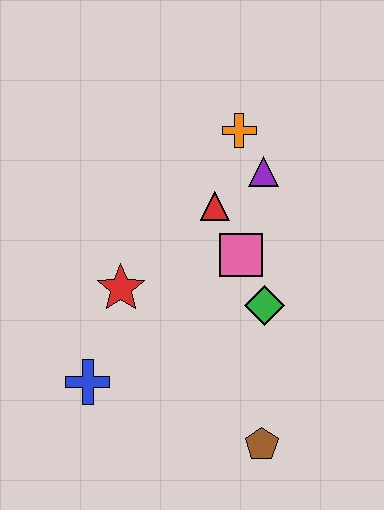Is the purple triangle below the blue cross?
No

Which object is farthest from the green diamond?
The blue cross is farthest from the green diamond.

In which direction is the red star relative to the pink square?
The red star is to the left of the pink square.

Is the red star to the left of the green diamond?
Yes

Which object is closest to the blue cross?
The red star is closest to the blue cross.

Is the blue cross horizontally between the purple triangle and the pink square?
No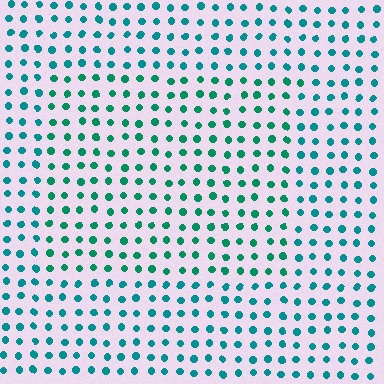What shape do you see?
I see a rectangle.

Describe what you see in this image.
The image is filled with small teal elements in a uniform arrangement. A rectangle-shaped region is visible where the elements are tinted to a slightly different hue, forming a subtle color boundary.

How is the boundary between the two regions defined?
The boundary is defined purely by a slight shift in hue (about 22 degrees). Spacing, size, and orientation are identical on both sides.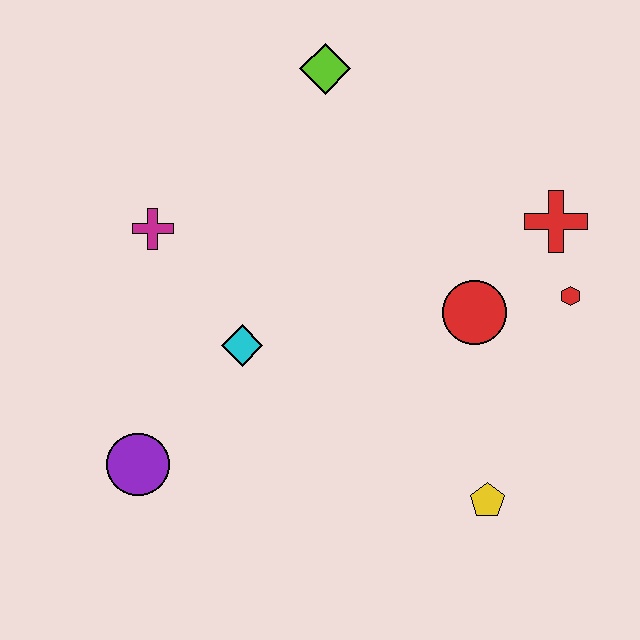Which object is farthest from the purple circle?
The red cross is farthest from the purple circle.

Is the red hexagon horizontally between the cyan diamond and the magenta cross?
No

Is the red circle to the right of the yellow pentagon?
No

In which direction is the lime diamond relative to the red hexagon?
The lime diamond is to the left of the red hexagon.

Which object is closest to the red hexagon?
The red cross is closest to the red hexagon.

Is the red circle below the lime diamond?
Yes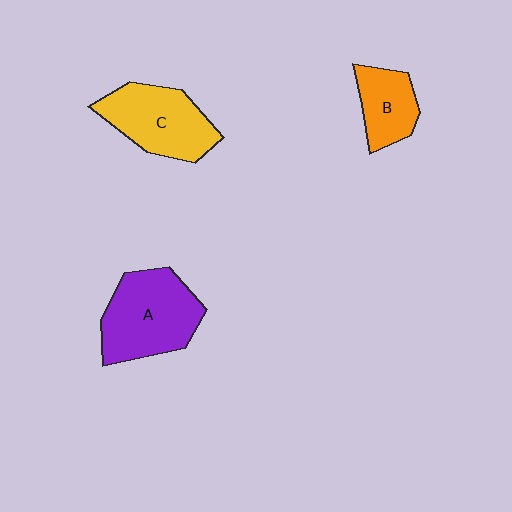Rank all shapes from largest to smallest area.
From largest to smallest: A (purple), C (yellow), B (orange).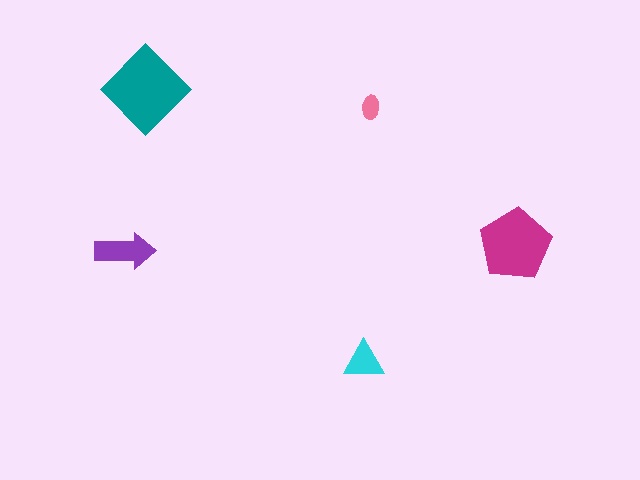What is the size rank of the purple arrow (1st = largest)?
3rd.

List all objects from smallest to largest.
The pink ellipse, the cyan triangle, the purple arrow, the magenta pentagon, the teal diamond.